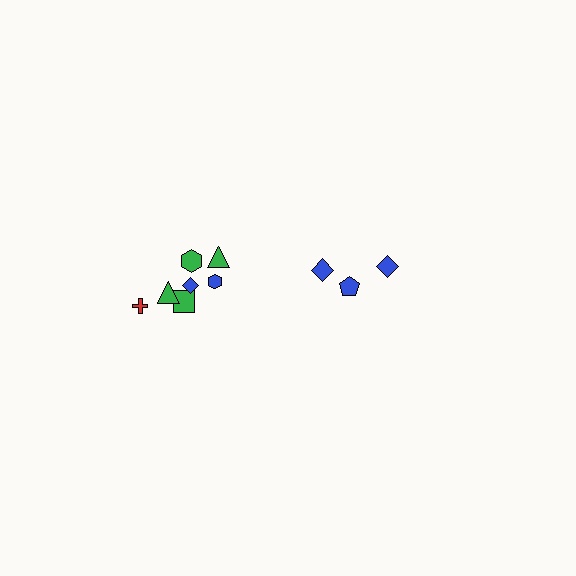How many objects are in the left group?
There are 7 objects.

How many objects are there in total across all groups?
There are 10 objects.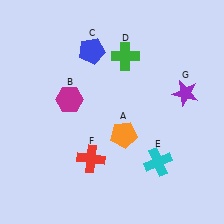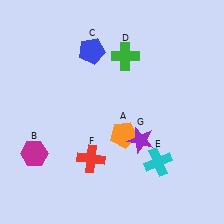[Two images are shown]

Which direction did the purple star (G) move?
The purple star (G) moved down.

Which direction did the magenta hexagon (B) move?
The magenta hexagon (B) moved down.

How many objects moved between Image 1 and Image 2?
2 objects moved between the two images.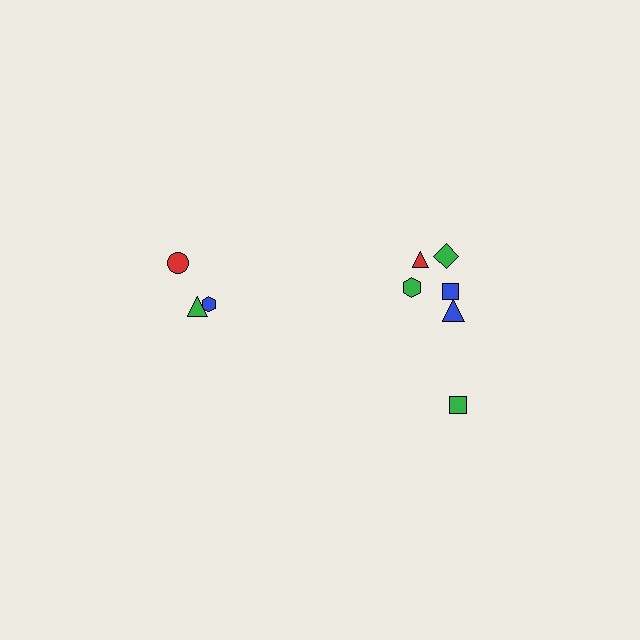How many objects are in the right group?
There are 6 objects.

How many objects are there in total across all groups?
There are 9 objects.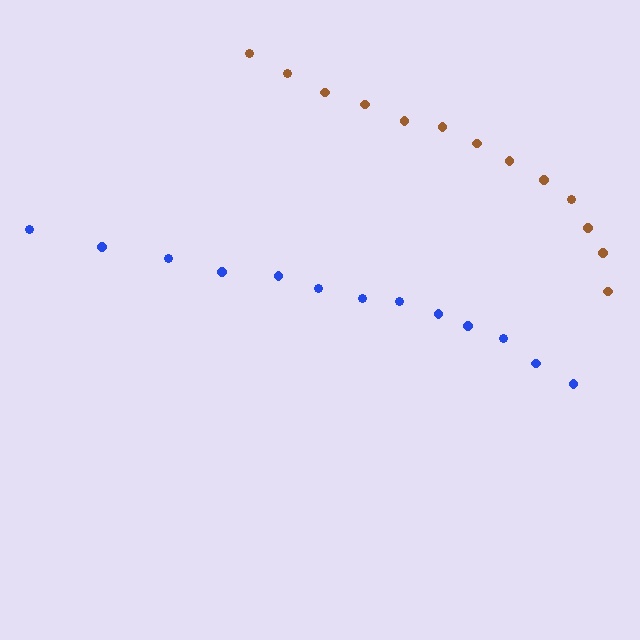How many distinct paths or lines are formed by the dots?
There are 2 distinct paths.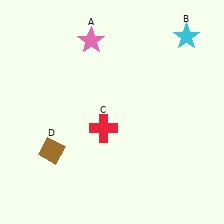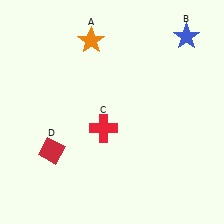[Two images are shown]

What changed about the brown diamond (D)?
In Image 1, D is brown. In Image 2, it changed to red.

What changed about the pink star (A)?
In Image 1, A is pink. In Image 2, it changed to orange.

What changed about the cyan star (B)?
In Image 1, B is cyan. In Image 2, it changed to blue.